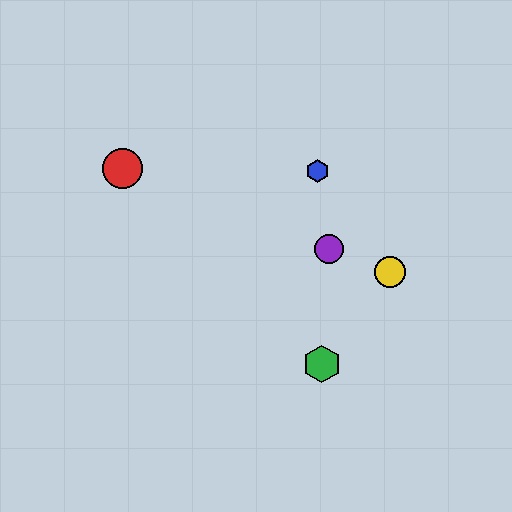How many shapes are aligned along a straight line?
3 shapes (the red circle, the yellow circle, the purple circle) are aligned along a straight line.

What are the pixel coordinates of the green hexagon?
The green hexagon is at (322, 364).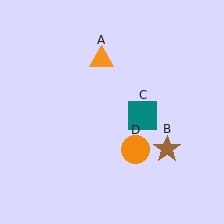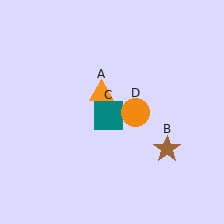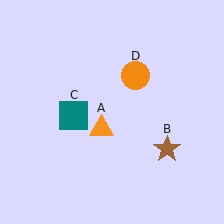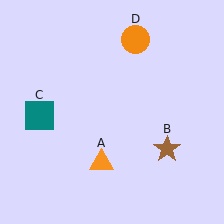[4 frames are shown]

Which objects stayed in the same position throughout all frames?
Brown star (object B) remained stationary.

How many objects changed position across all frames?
3 objects changed position: orange triangle (object A), teal square (object C), orange circle (object D).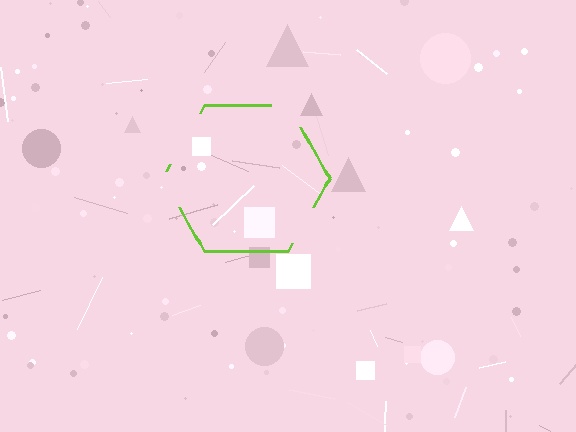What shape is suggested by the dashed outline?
The dashed outline suggests a hexagon.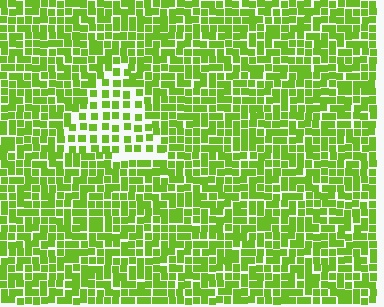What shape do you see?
I see a triangle.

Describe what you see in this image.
The image contains small lime elements arranged at two different densities. A triangle-shaped region is visible where the elements are less densely packed than the surrounding area.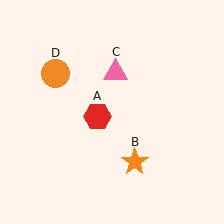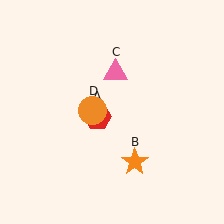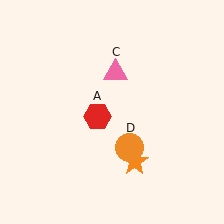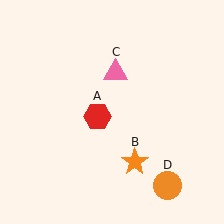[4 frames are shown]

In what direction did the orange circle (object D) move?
The orange circle (object D) moved down and to the right.